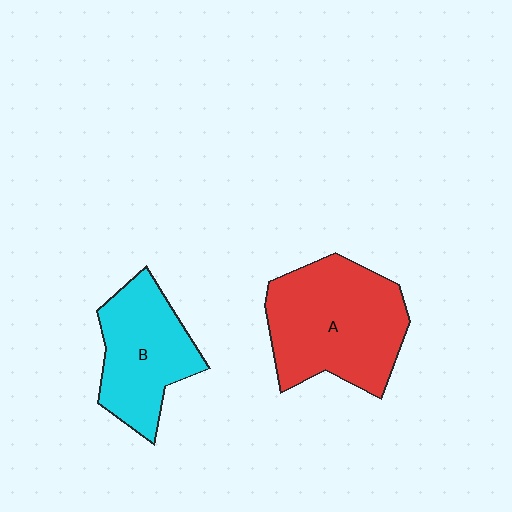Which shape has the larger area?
Shape A (red).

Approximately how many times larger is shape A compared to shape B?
Approximately 1.4 times.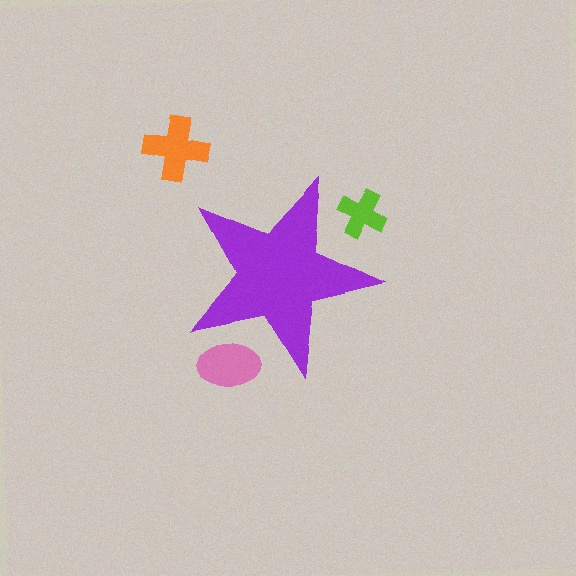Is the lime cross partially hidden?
Yes, the lime cross is partially hidden behind the purple star.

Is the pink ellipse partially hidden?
Yes, the pink ellipse is partially hidden behind the purple star.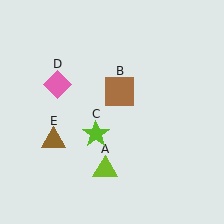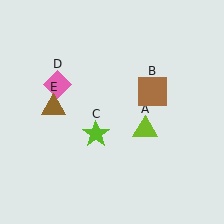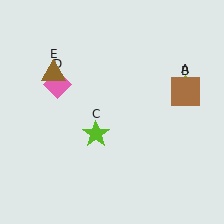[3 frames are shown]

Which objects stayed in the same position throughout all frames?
Lime star (object C) and pink diamond (object D) remained stationary.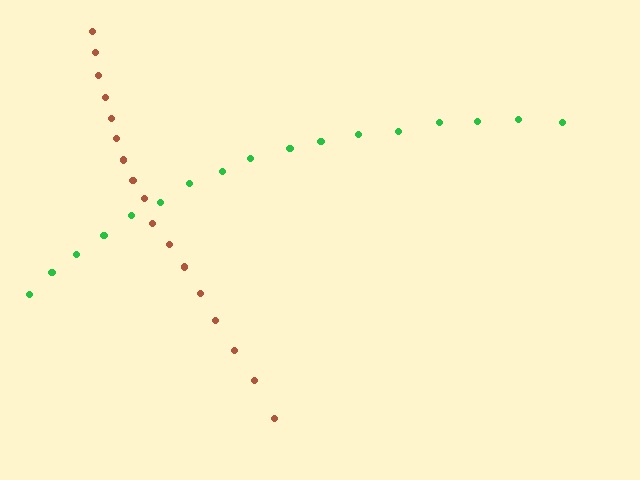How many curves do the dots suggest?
There are 2 distinct paths.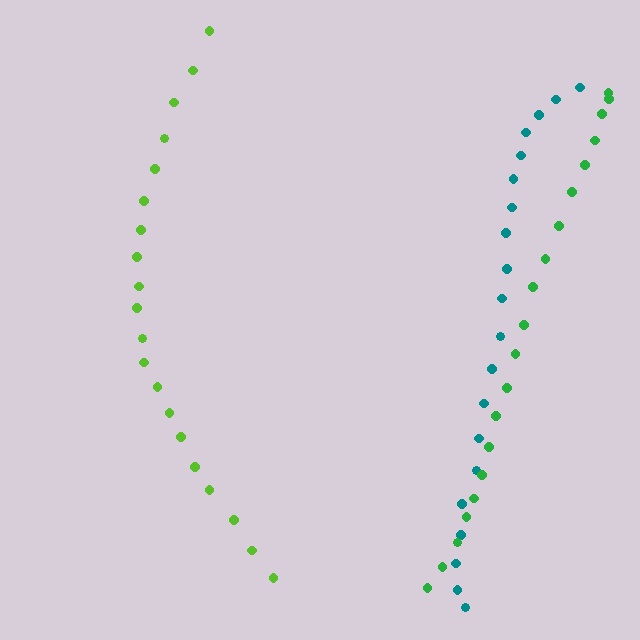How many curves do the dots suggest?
There are 3 distinct paths.